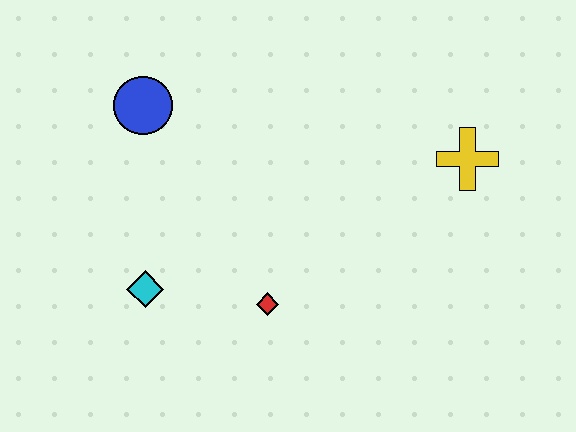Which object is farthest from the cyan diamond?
The yellow cross is farthest from the cyan diamond.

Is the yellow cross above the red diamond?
Yes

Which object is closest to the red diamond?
The cyan diamond is closest to the red diamond.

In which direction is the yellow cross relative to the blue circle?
The yellow cross is to the right of the blue circle.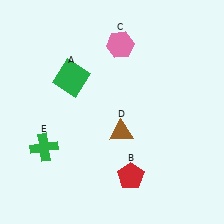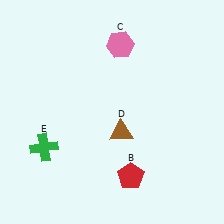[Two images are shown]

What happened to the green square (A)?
The green square (A) was removed in Image 2. It was in the top-left area of Image 1.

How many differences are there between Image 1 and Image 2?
There is 1 difference between the two images.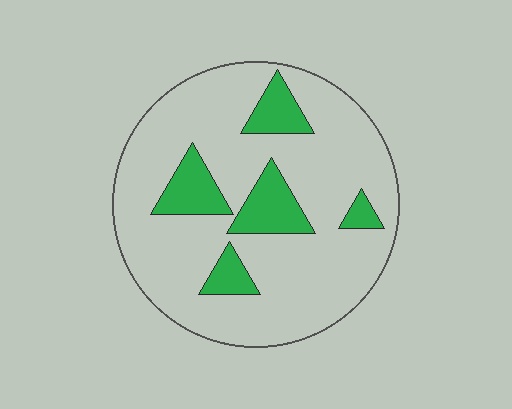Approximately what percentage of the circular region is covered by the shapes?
Approximately 20%.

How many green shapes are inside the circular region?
5.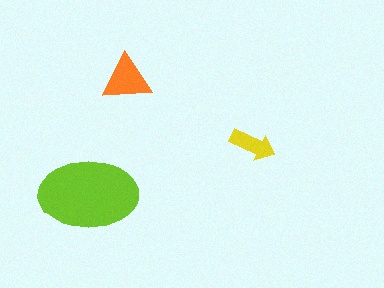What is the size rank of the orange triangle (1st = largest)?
2nd.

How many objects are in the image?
There are 3 objects in the image.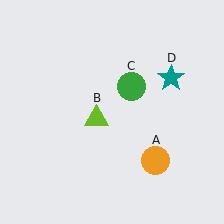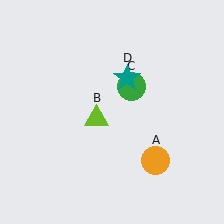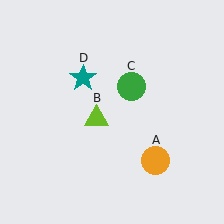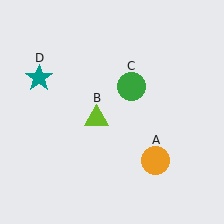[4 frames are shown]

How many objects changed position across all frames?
1 object changed position: teal star (object D).